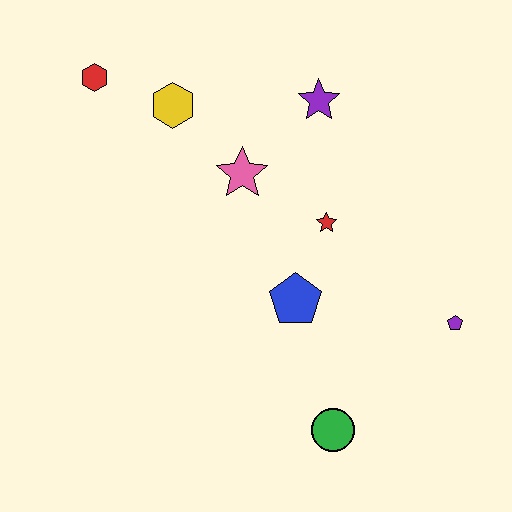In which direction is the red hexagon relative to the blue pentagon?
The red hexagon is above the blue pentagon.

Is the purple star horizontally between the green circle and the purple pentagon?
No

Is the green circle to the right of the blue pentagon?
Yes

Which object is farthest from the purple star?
The green circle is farthest from the purple star.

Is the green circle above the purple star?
No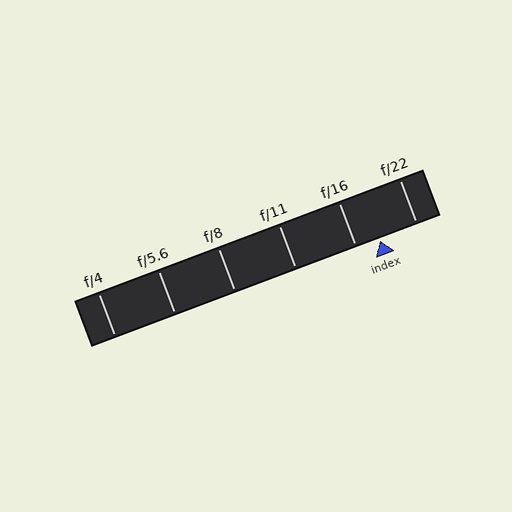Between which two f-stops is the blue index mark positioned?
The index mark is between f/16 and f/22.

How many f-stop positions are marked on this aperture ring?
There are 6 f-stop positions marked.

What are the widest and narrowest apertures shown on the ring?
The widest aperture shown is f/4 and the narrowest is f/22.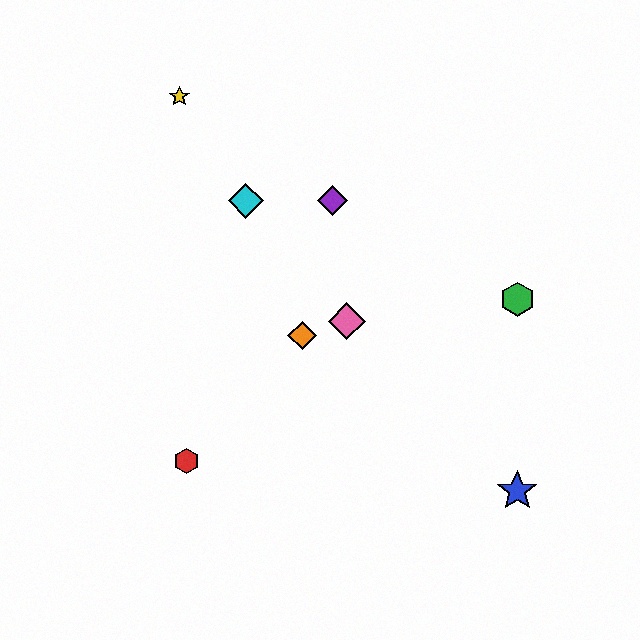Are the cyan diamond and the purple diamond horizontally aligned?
Yes, both are at y≈201.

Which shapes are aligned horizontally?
The purple diamond, the cyan diamond are aligned horizontally.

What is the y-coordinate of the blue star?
The blue star is at y≈491.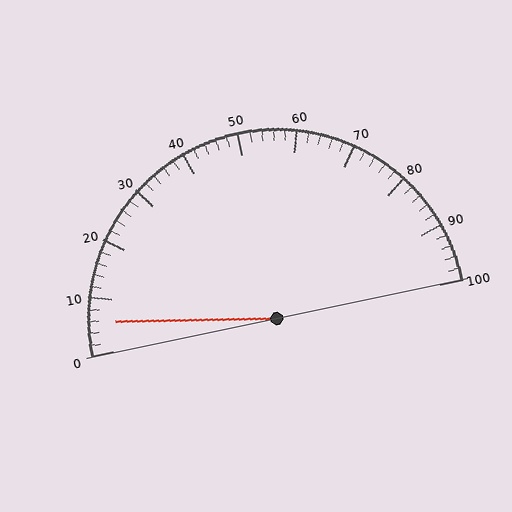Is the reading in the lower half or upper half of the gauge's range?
The reading is in the lower half of the range (0 to 100).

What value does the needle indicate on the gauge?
The needle indicates approximately 6.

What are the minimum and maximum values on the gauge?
The gauge ranges from 0 to 100.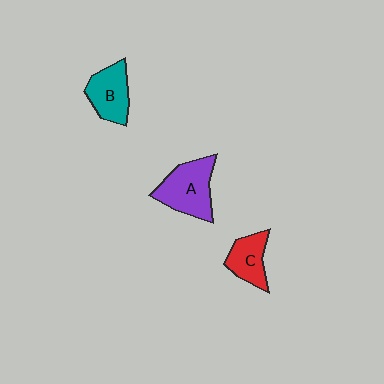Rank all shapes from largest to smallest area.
From largest to smallest: A (purple), B (teal), C (red).